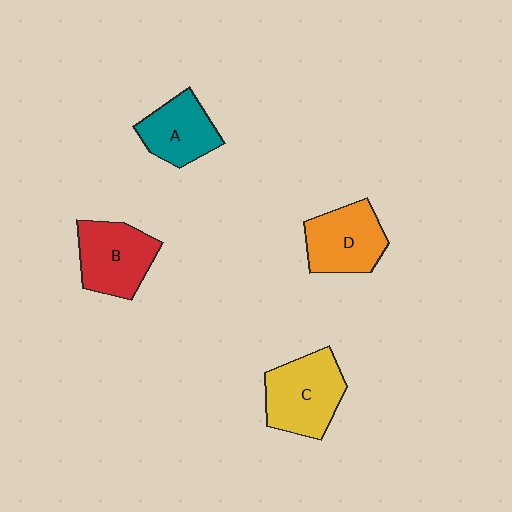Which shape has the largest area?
Shape C (yellow).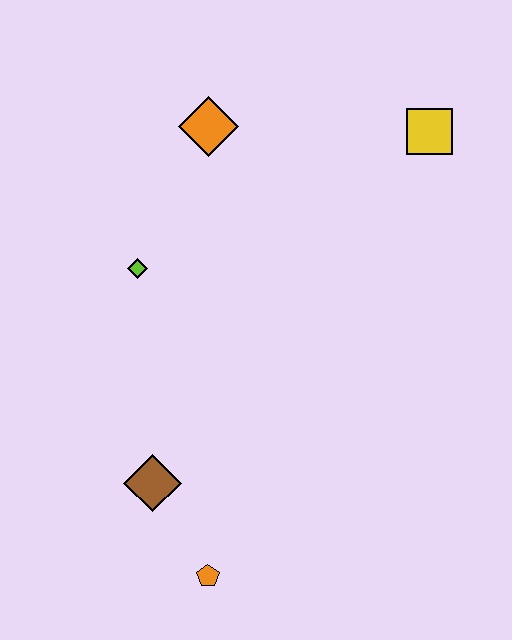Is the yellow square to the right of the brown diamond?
Yes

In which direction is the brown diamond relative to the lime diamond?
The brown diamond is below the lime diamond.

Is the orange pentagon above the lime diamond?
No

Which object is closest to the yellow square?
The orange diamond is closest to the yellow square.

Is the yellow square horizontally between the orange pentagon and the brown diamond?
No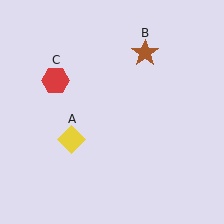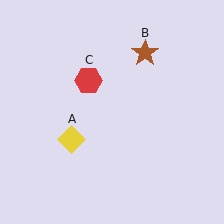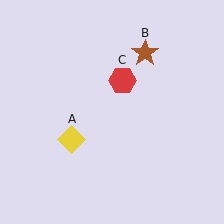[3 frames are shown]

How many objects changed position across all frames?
1 object changed position: red hexagon (object C).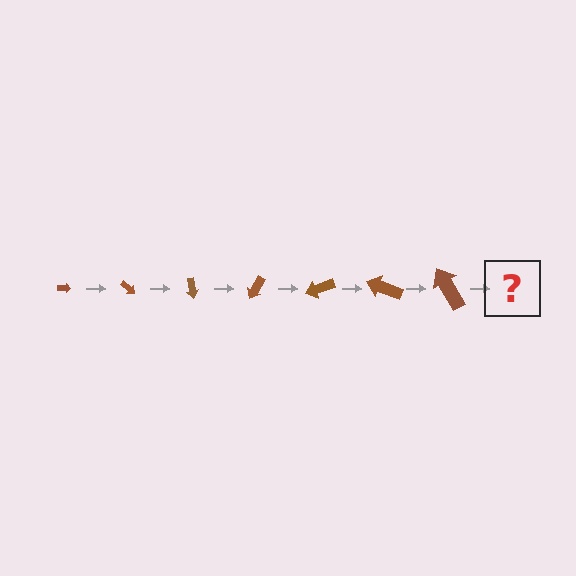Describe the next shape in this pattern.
It should be an arrow, larger than the previous one and rotated 280 degrees from the start.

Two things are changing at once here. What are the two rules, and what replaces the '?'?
The two rules are that the arrow grows larger each step and it rotates 40 degrees each step. The '?' should be an arrow, larger than the previous one and rotated 280 degrees from the start.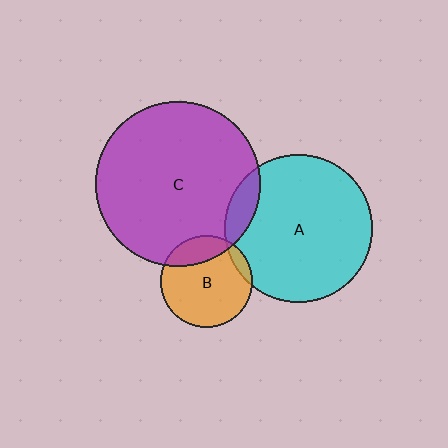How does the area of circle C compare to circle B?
Approximately 3.2 times.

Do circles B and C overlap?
Yes.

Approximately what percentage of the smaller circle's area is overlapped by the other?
Approximately 20%.